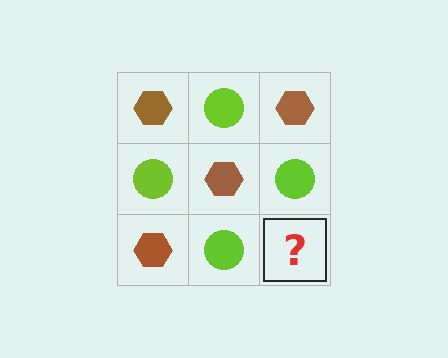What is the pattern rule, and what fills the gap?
The rule is that it alternates brown hexagon and lime circle in a checkerboard pattern. The gap should be filled with a brown hexagon.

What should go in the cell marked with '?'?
The missing cell should contain a brown hexagon.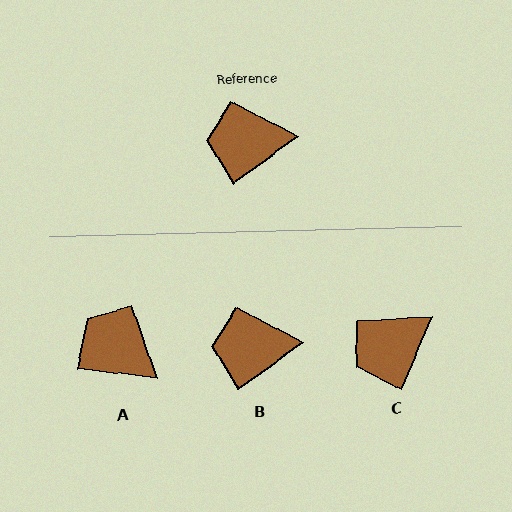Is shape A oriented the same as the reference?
No, it is off by about 43 degrees.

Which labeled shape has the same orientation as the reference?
B.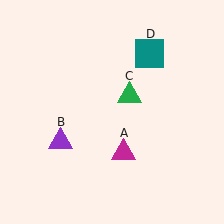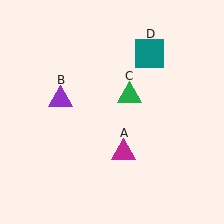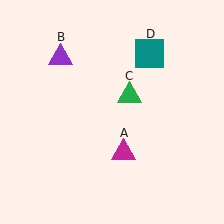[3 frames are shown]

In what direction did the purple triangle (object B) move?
The purple triangle (object B) moved up.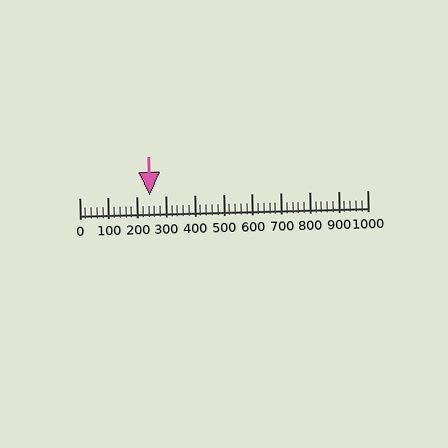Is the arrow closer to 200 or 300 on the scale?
The arrow is closer to 200.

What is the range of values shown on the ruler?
The ruler shows values from 0 to 1000.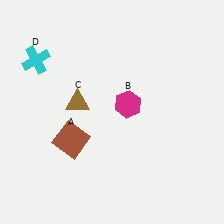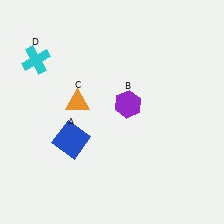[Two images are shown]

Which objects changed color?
A changed from brown to blue. B changed from magenta to purple. C changed from brown to orange.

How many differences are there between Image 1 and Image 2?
There are 3 differences between the two images.